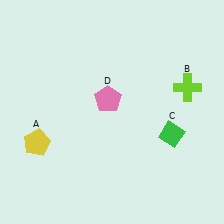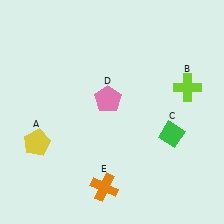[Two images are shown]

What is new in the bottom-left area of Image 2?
An orange cross (E) was added in the bottom-left area of Image 2.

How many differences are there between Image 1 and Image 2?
There is 1 difference between the two images.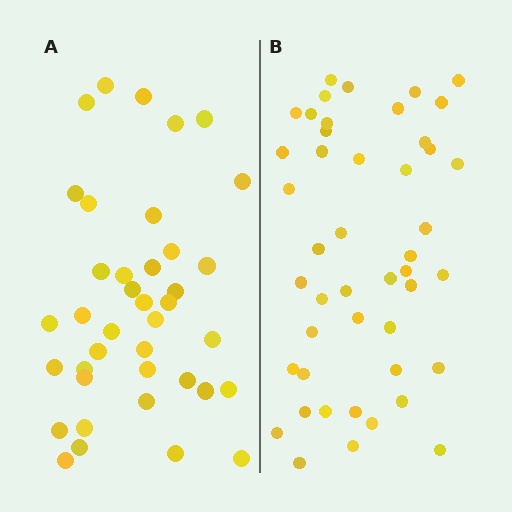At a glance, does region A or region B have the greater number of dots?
Region B (the right region) has more dots.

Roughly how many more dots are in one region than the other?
Region B has roughly 8 or so more dots than region A.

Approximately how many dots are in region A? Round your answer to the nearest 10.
About 40 dots. (The exact count is 39, which rounds to 40.)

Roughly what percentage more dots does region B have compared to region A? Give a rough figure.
About 20% more.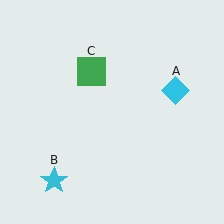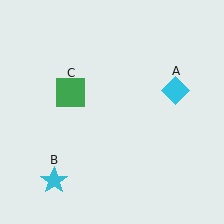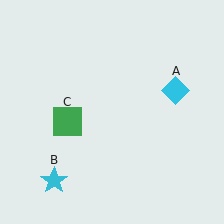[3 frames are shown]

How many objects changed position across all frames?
1 object changed position: green square (object C).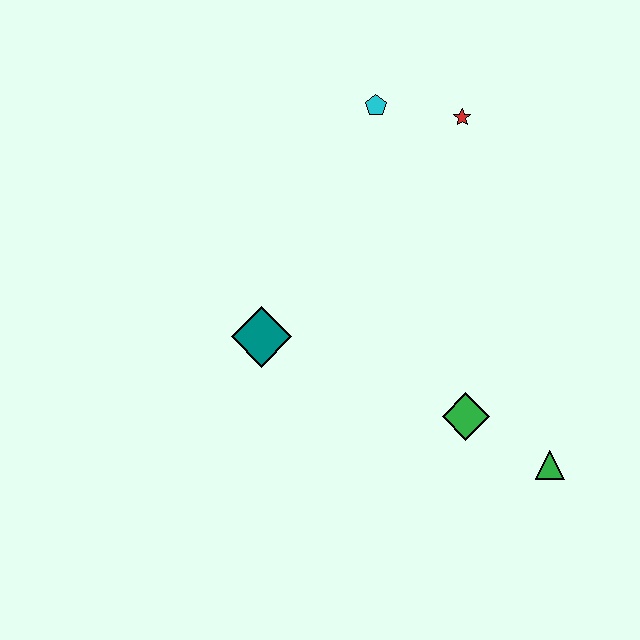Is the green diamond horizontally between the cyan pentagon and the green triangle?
Yes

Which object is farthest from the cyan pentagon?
The green triangle is farthest from the cyan pentagon.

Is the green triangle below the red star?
Yes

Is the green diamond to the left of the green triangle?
Yes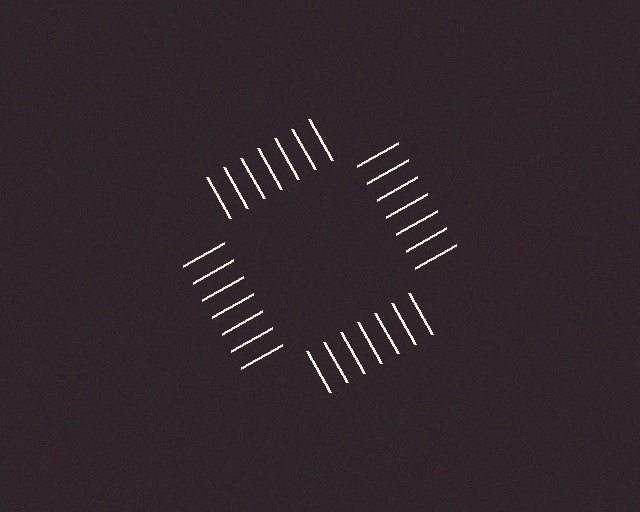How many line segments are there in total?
28 — 7 along each of the 4 edges.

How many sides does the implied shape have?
4 sides — the line-ends trace a square.